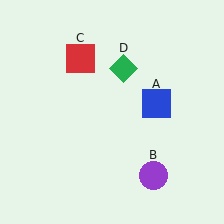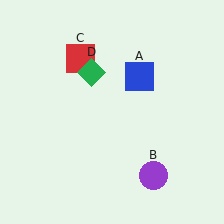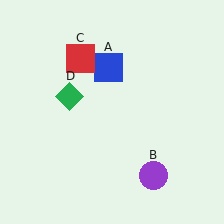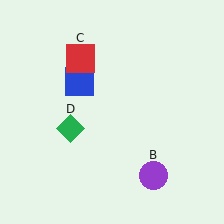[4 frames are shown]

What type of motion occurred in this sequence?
The blue square (object A), green diamond (object D) rotated counterclockwise around the center of the scene.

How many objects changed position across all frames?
2 objects changed position: blue square (object A), green diamond (object D).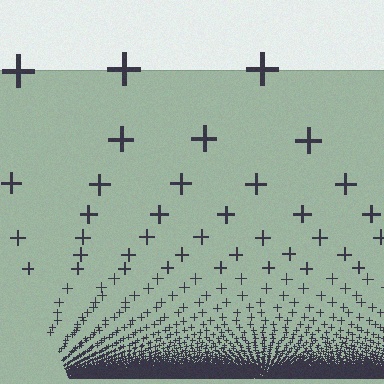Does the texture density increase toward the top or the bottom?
Density increases toward the bottom.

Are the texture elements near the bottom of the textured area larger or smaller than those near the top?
Smaller. The gradient is inverted — elements near the bottom are smaller and denser.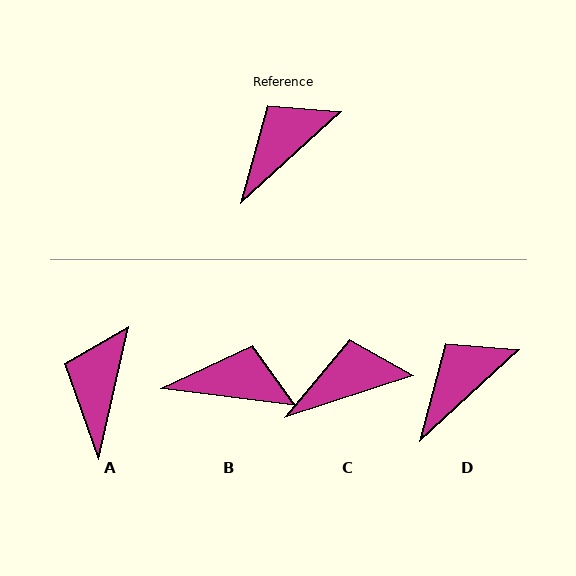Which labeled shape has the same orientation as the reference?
D.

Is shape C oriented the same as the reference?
No, it is off by about 25 degrees.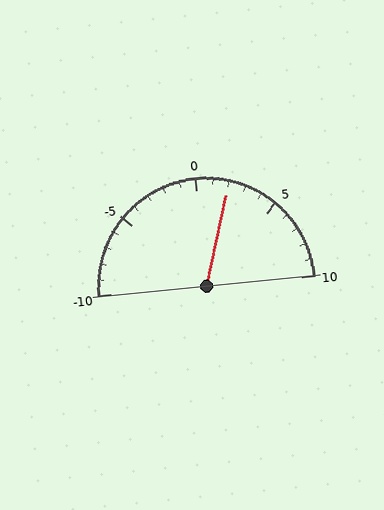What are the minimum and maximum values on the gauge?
The gauge ranges from -10 to 10.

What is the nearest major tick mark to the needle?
The nearest major tick mark is 0.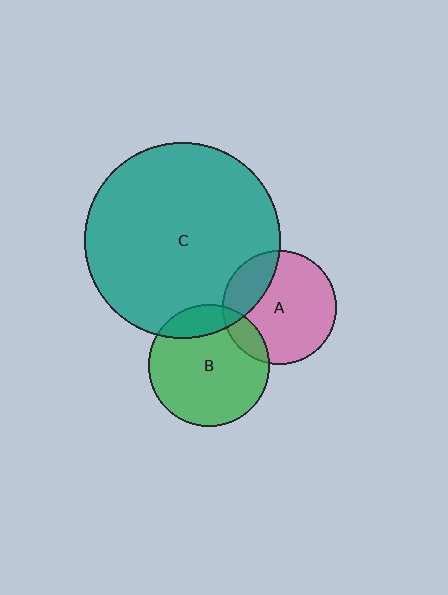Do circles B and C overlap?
Yes.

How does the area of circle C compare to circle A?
Approximately 3.0 times.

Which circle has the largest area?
Circle C (teal).